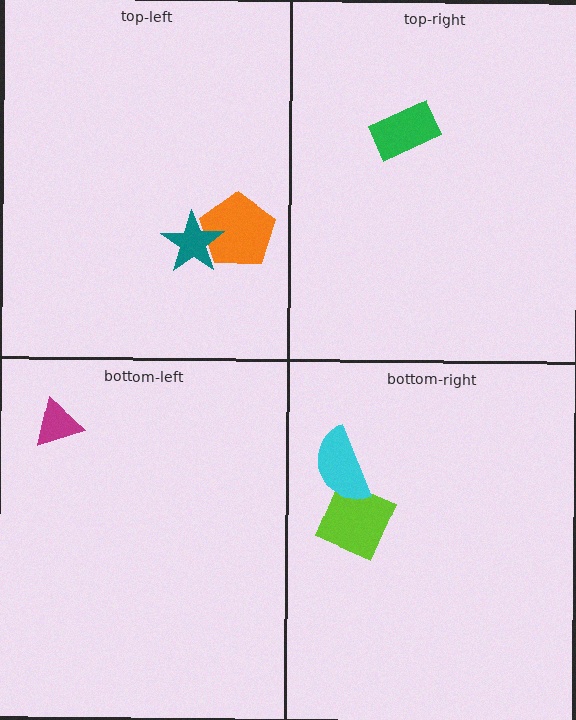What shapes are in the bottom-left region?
The magenta triangle.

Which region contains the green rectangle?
The top-right region.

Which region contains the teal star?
The top-left region.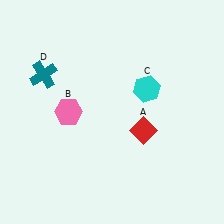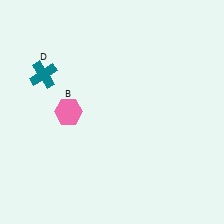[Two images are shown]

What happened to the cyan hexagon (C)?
The cyan hexagon (C) was removed in Image 2. It was in the top-right area of Image 1.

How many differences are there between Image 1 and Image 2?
There are 2 differences between the two images.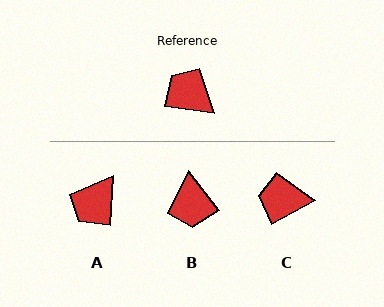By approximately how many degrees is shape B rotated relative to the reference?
Approximately 135 degrees counter-clockwise.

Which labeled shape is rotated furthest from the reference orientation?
B, about 135 degrees away.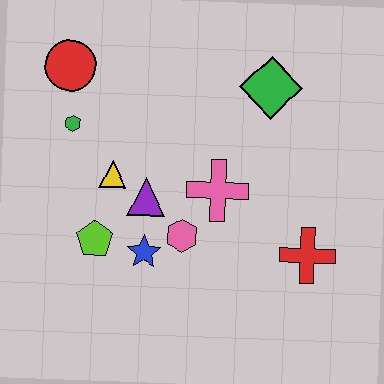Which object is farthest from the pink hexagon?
The red circle is farthest from the pink hexagon.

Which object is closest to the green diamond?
The pink cross is closest to the green diamond.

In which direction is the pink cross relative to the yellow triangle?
The pink cross is to the right of the yellow triangle.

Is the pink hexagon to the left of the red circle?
No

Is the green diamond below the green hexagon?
No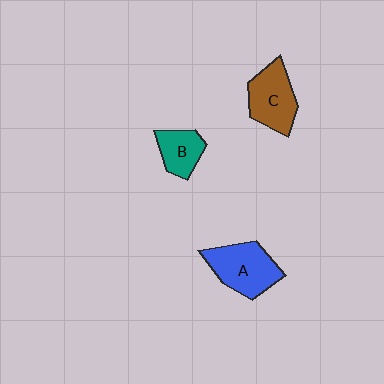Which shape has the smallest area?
Shape B (teal).